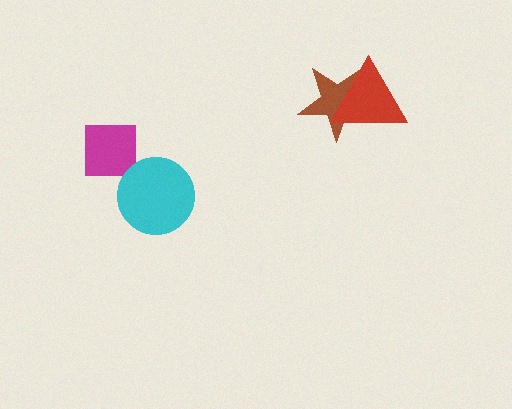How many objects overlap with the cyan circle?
0 objects overlap with the cyan circle.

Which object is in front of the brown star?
The red triangle is in front of the brown star.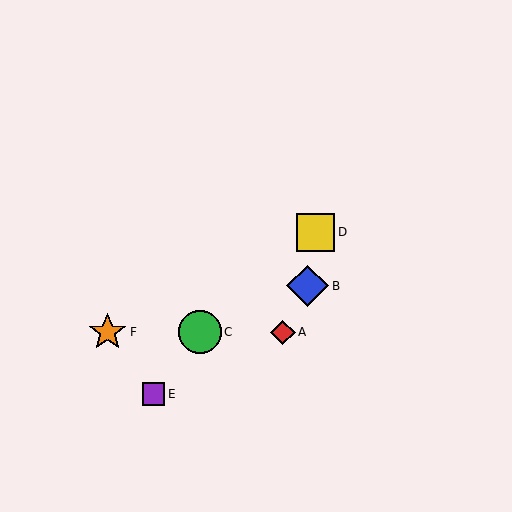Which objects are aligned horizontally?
Objects A, C, F are aligned horizontally.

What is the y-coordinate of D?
Object D is at y≈232.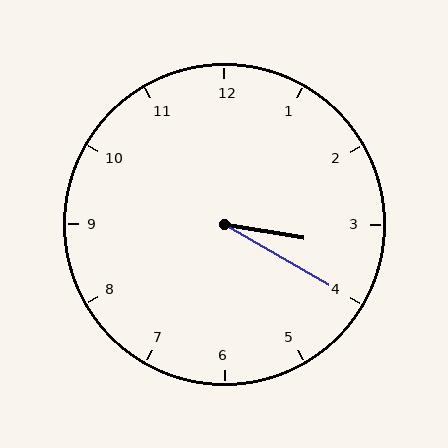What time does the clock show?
3:20.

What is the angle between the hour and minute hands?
Approximately 20 degrees.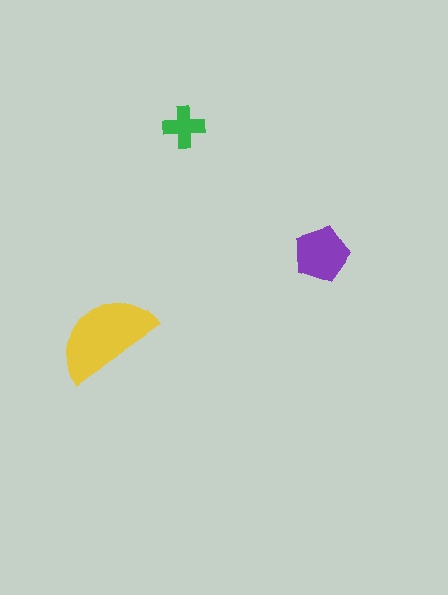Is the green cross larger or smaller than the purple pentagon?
Smaller.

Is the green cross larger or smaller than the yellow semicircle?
Smaller.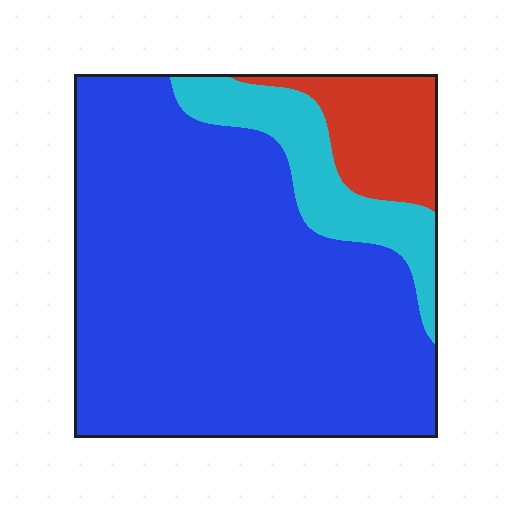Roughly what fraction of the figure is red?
Red covers 11% of the figure.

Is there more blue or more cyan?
Blue.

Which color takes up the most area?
Blue, at roughly 75%.